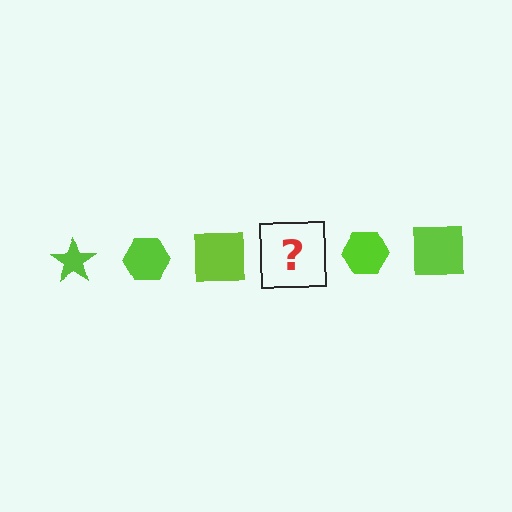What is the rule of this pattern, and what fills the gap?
The rule is that the pattern cycles through star, hexagon, square shapes in lime. The gap should be filled with a lime star.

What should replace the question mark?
The question mark should be replaced with a lime star.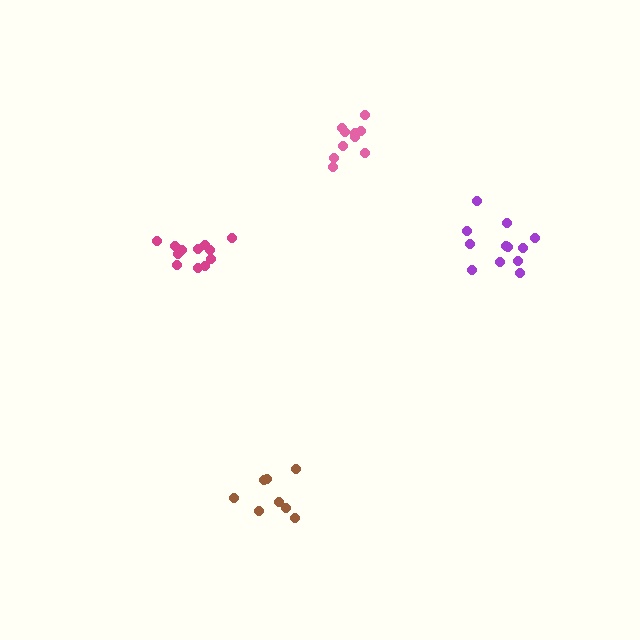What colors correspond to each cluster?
The clusters are colored: magenta, brown, purple, pink.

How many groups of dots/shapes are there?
There are 4 groups.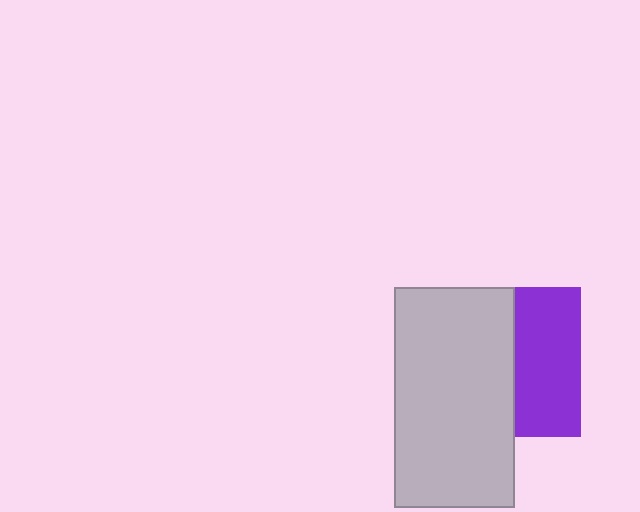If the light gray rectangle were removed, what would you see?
You would see the complete purple square.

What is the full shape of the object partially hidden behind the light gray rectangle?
The partially hidden object is a purple square.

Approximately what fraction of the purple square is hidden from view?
Roughly 57% of the purple square is hidden behind the light gray rectangle.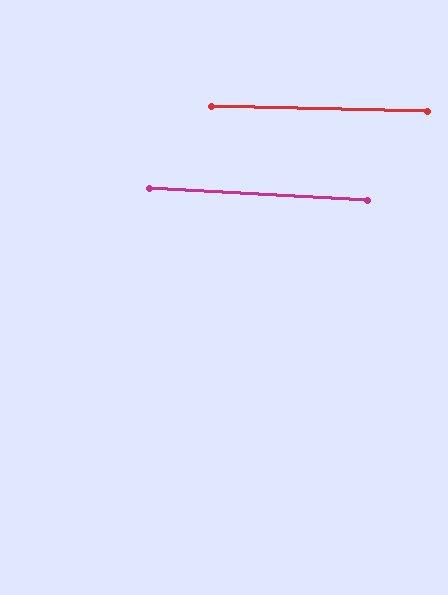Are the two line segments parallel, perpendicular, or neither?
Parallel — their directions differ by only 1.7°.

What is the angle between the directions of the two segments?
Approximately 2 degrees.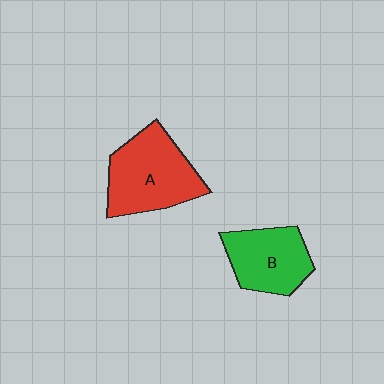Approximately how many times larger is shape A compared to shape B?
Approximately 1.3 times.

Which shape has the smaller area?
Shape B (green).